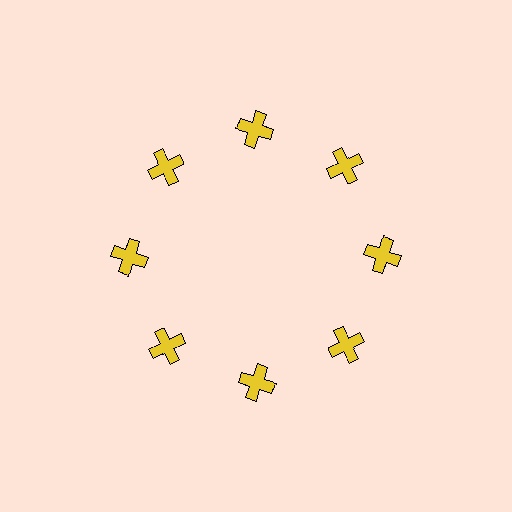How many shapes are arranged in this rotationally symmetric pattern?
There are 8 shapes, arranged in 8 groups of 1.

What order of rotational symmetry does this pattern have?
This pattern has 8-fold rotational symmetry.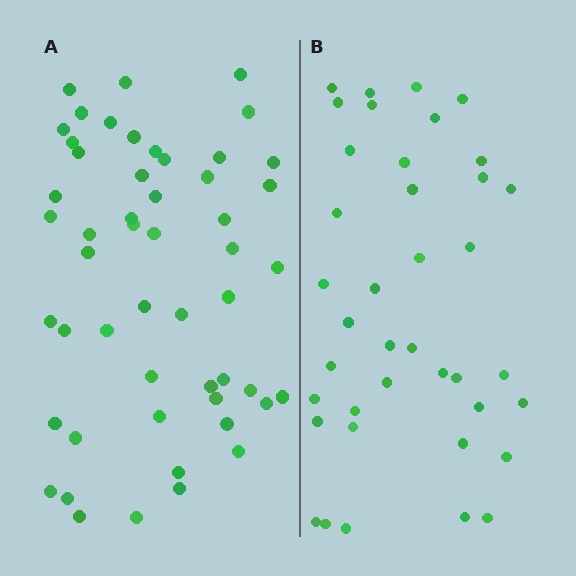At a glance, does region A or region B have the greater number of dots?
Region A (the left region) has more dots.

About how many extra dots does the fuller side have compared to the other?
Region A has approximately 15 more dots than region B.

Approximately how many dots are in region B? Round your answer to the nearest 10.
About 40 dots. (The exact count is 39, which rounds to 40.)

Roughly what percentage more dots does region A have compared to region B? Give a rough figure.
About 35% more.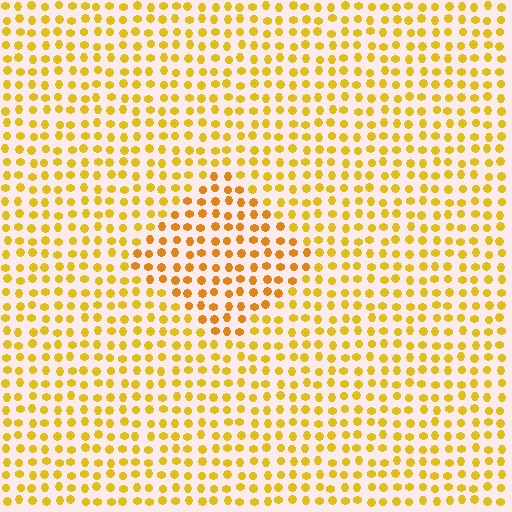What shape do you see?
I see a diamond.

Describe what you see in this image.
The image is filled with small yellow elements in a uniform arrangement. A diamond-shaped region is visible where the elements are tinted to a slightly different hue, forming a subtle color boundary.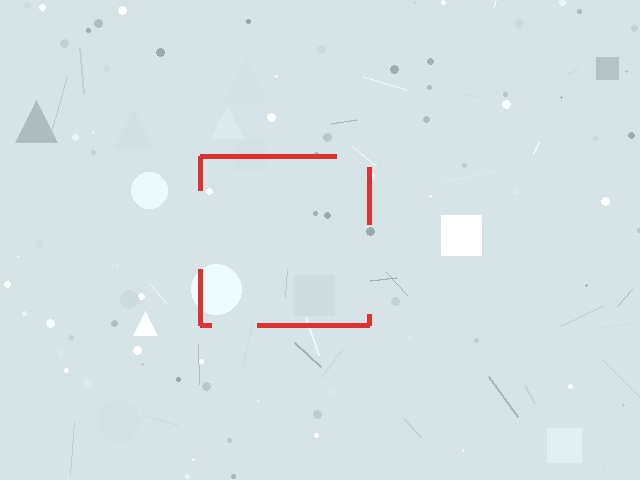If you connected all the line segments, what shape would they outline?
They would outline a square.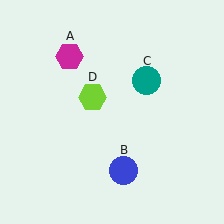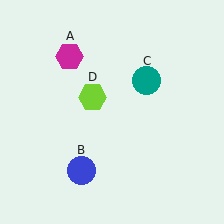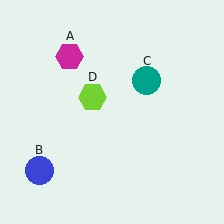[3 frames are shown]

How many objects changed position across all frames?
1 object changed position: blue circle (object B).